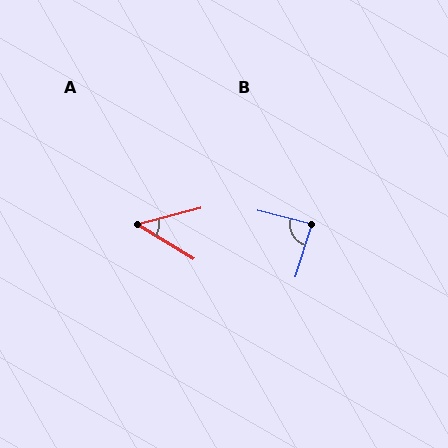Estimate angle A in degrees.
Approximately 46 degrees.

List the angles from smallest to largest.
A (46°), B (88°).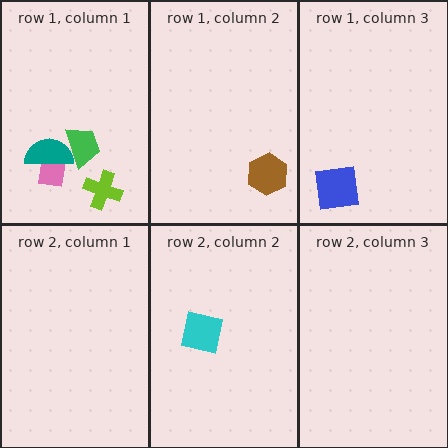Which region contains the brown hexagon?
The row 1, column 2 region.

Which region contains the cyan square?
The row 2, column 2 region.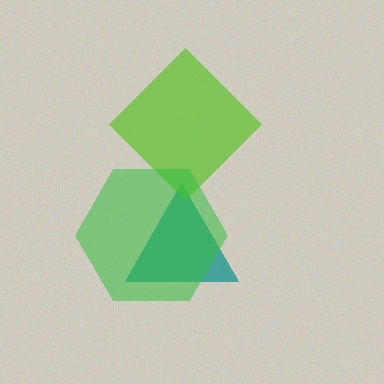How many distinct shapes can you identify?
There are 3 distinct shapes: a teal triangle, a lime diamond, a green hexagon.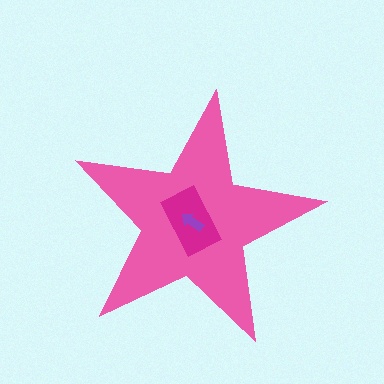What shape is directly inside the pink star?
The magenta rectangle.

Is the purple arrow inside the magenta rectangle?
Yes.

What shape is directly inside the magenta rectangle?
The purple arrow.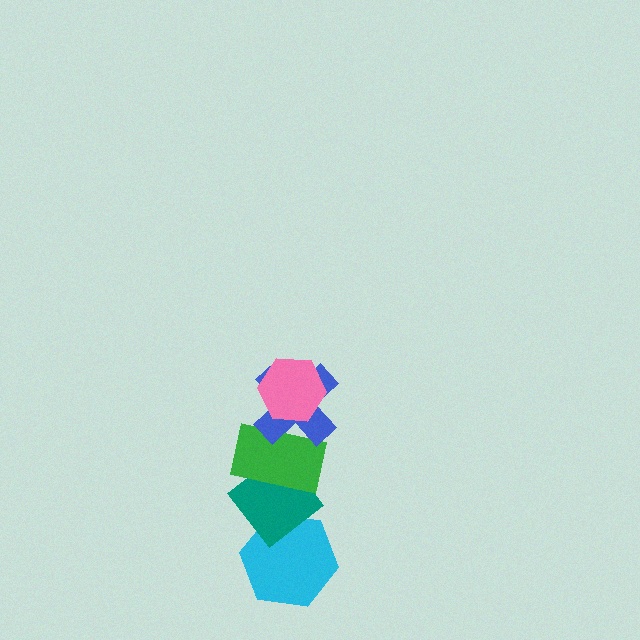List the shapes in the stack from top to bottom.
From top to bottom: the pink hexagon, the blue cross, the green rectangle, the teal diamond, the cyan hexagon.